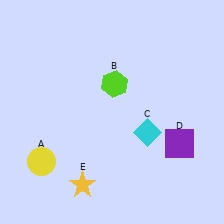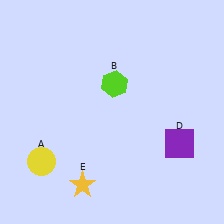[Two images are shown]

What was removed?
The cyan diamond (C) was removed in Image 2.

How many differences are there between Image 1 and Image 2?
There is 1 difference between the two images.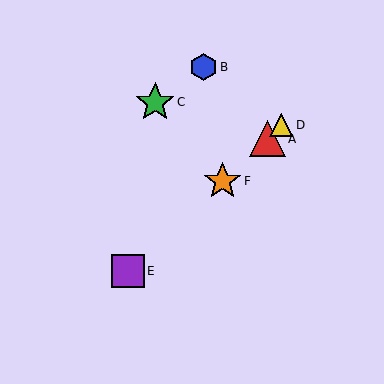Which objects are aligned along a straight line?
Objects A, D, E, F are aligned along a straight line.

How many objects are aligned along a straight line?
4 objects (A, D, E, F) are aligned along a straight line.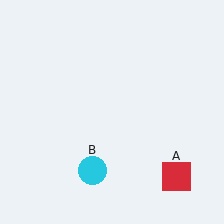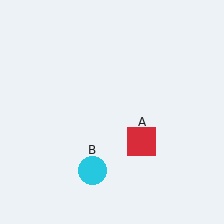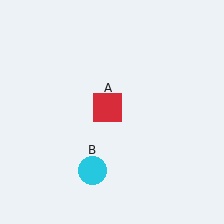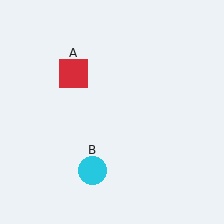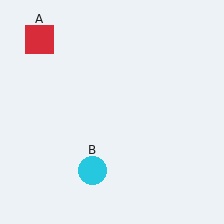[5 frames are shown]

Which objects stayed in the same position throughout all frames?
Cyan circle (object B) remained stationary.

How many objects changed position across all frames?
1 object changed position: red square (object A).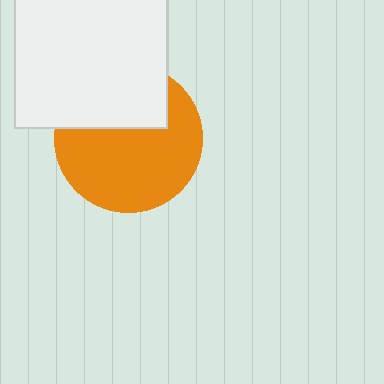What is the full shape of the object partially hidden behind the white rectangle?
The partially hidden object is an orange circle.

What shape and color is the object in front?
The object in front is a white rectangle.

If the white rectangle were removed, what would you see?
You would see the complete orange circle.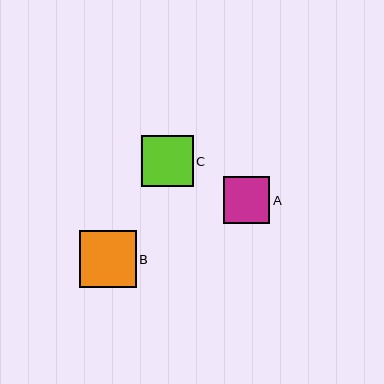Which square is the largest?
Square B is the largest with a size of approximately 56 pixels.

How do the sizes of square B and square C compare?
Square B and square C are approximately the same size.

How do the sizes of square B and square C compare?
Square B and square C are approximately the same size.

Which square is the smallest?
Square A is the smallest with a size of approximately 47 pixels.